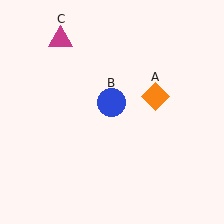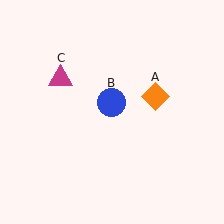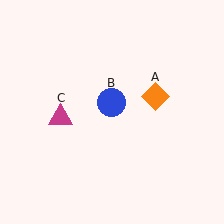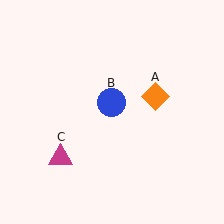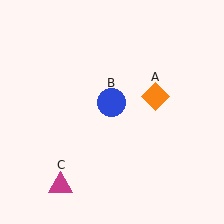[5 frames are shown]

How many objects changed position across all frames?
1 object changed position: magenta triangle (object C).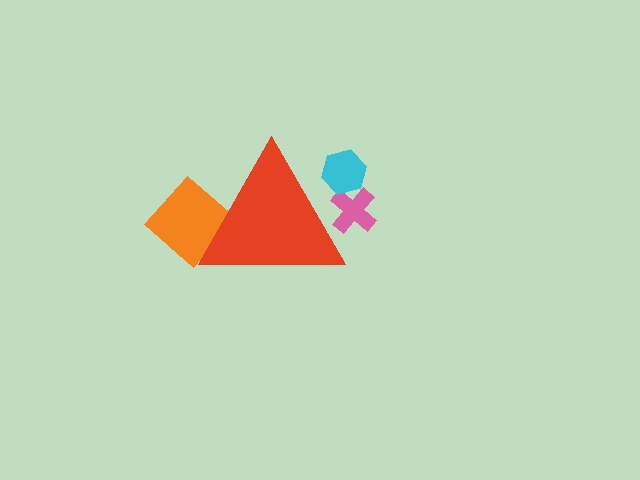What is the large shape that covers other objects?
A red triangle.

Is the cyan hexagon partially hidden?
Yes, the cyan hexagon is partially hidden behind the red triangle.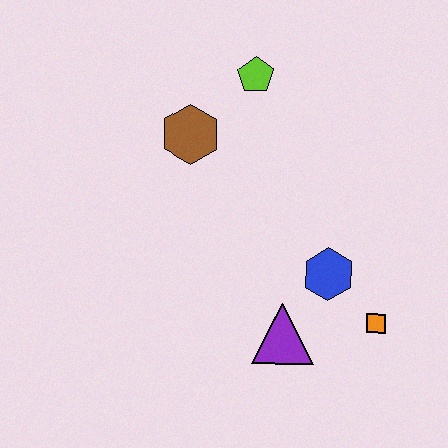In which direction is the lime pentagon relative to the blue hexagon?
The lime pentagon is above the blue hexagon.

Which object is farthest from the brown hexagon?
The orange square is farthest from the brown hexagon.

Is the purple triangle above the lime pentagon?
No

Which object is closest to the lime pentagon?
The brown hexagon is closest to the lime pentagon.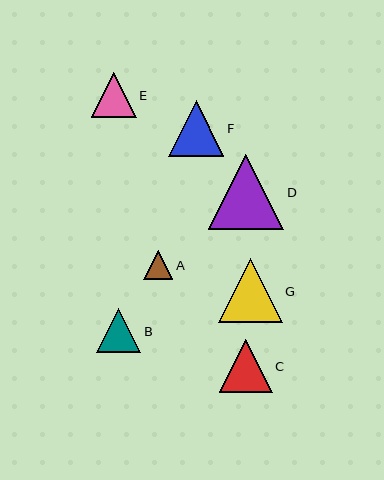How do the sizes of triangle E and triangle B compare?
Triangle E and triangle B are approximately the same size.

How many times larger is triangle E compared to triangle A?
Triangle E is approximately 1.5 times the size of triangle A.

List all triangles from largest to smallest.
From largest to smallest: D, G, F, C, E, B, A.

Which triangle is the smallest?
Triangle A is the smallest with a size of approximately 29 pixels.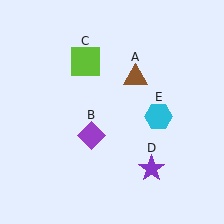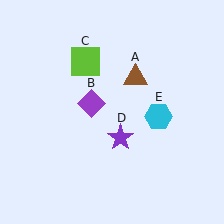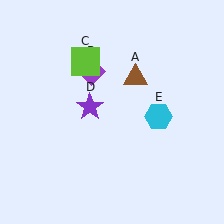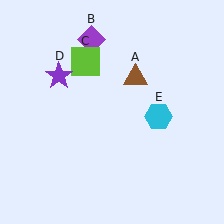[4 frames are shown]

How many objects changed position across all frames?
2 objects changed position: purple diamond (object B), purple star (object D).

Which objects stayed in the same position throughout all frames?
Brown triangle (object A) and lime square (object C) and cyan hexagon (object E) remained stationary.